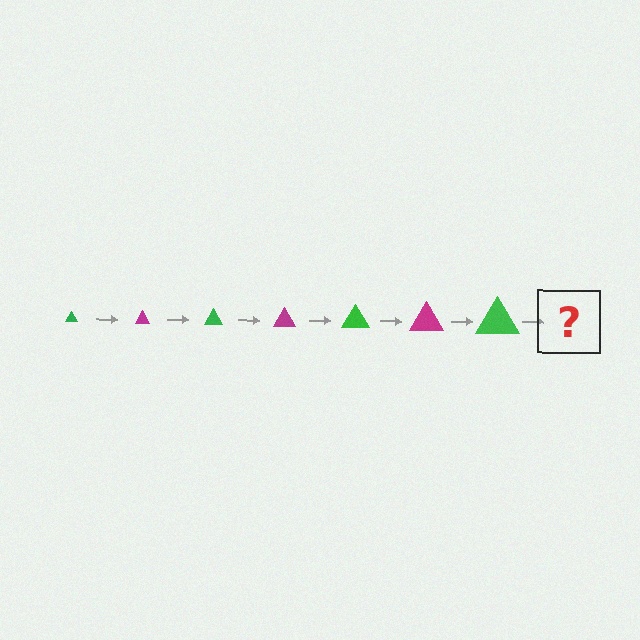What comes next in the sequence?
The next element should be a magenta triangle, larger than the previous one.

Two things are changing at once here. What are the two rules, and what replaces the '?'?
The two rules are that the triangle grows larger each step and the color cycles through green and magenta. The '?' should be a magenta triangle, larger than the previous one.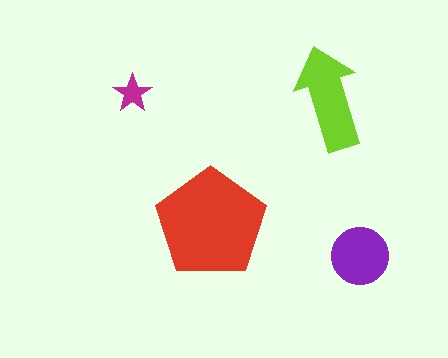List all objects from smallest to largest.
The magenta star, the purple circle, the lime arrow, the red pentagon.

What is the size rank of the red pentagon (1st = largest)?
1st.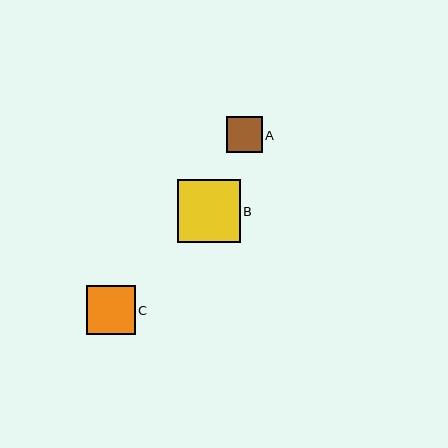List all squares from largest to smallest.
From largest to smallest: B, C, A.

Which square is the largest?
Square B is the largest with a size of approximately 63 pixels.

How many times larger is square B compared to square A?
Square B is approximately 1.7 times the size of square A.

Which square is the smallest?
Square A is the smallest with a size of approximately 36 pixels.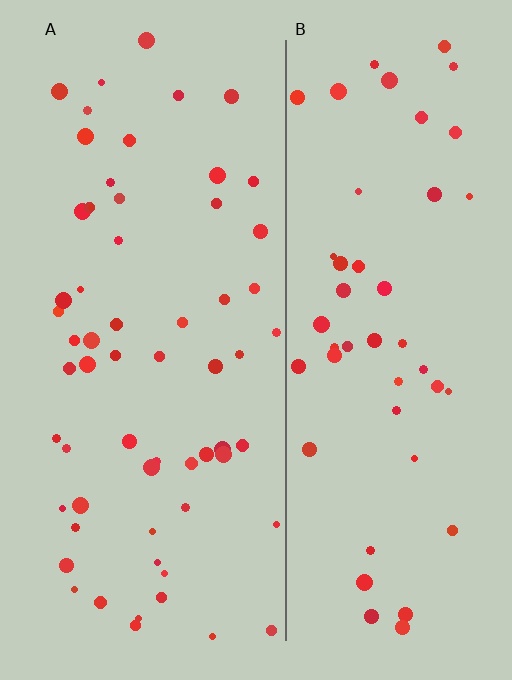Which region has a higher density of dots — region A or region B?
A (the left).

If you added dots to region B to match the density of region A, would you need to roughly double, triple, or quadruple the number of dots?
Approximately double.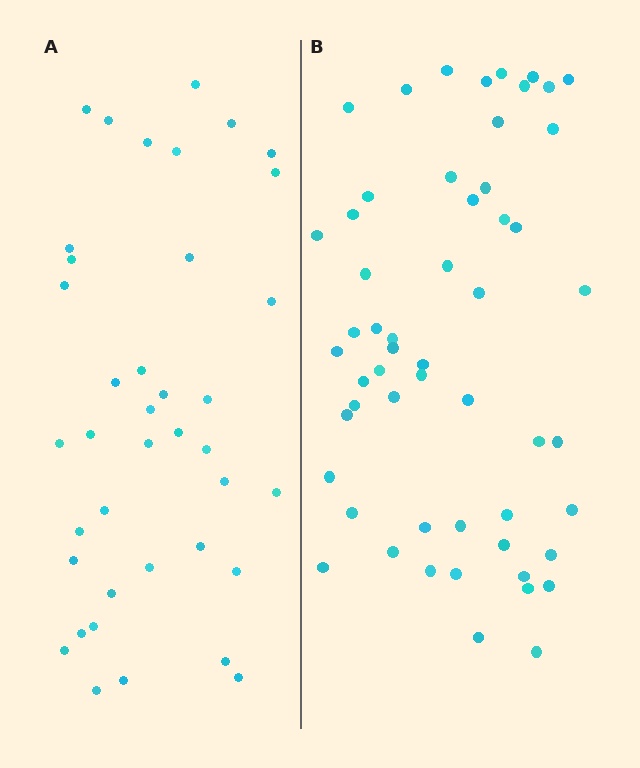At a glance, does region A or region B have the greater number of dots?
Region B (the right region) has more dots.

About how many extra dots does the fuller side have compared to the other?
Region B has approximately 15 more dots than region A.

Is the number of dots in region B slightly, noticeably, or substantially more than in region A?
Region B has noticeably more, but not dramatically so. The ratio is roughly 1.4 to 1.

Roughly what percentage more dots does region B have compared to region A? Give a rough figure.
About 40% more.